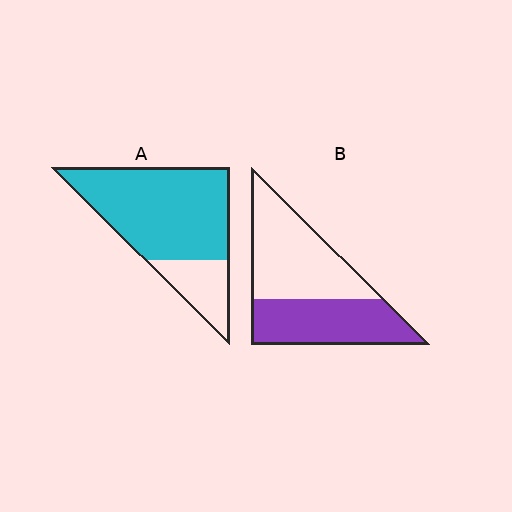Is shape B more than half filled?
No.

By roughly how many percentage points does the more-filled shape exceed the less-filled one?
By roughly 30 percentage points (A over B).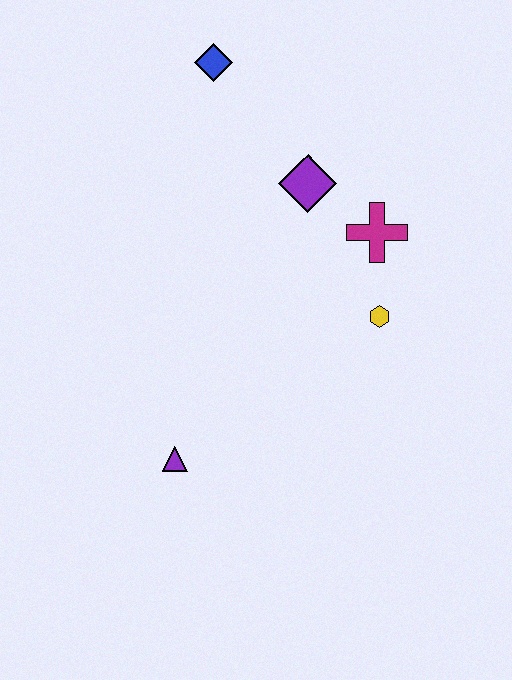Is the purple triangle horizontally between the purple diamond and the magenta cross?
No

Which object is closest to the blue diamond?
The purple diamond is closest to the blue diamond.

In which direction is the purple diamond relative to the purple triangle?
The purple diamond is above the purple triangle.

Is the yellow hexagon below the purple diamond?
Yes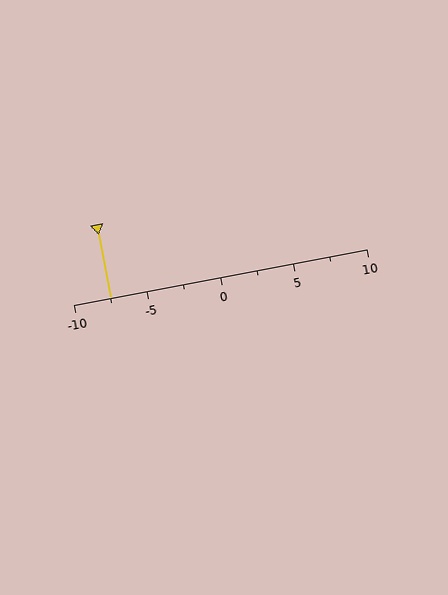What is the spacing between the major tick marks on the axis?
The major ticks are spaced 5 apart.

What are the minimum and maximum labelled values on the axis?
The axis runs from -10 to 10.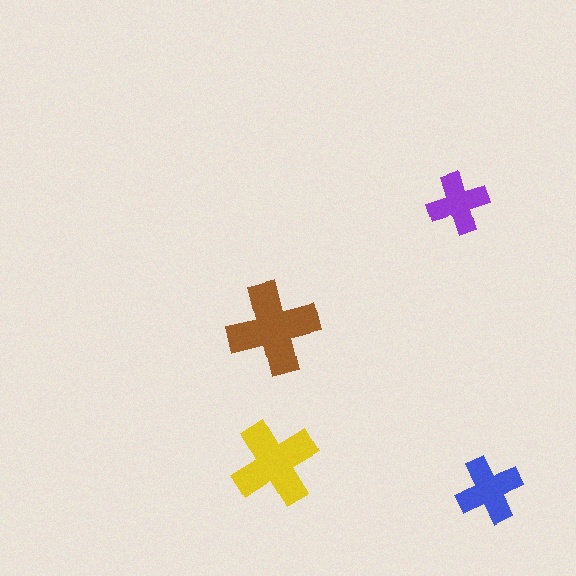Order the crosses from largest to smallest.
the brown one, the yellow one, the blue one, the purple one.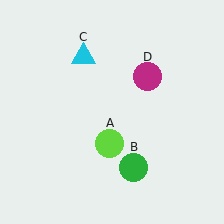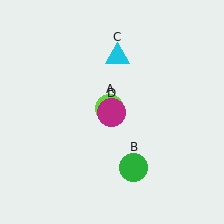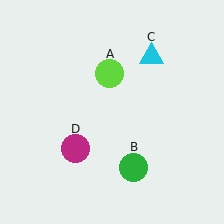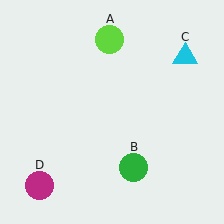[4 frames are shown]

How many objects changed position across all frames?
3 objects changed position: lime circle (object A), cyan triangle (object C), magenta circle (object D).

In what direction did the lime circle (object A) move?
The lime circle (object A) moved up.